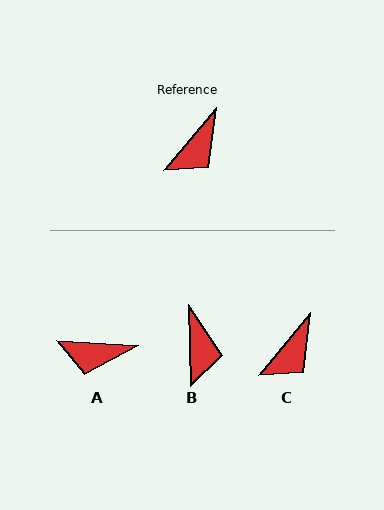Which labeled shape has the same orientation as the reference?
C.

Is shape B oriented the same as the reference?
No, it is off by about 41 degrees.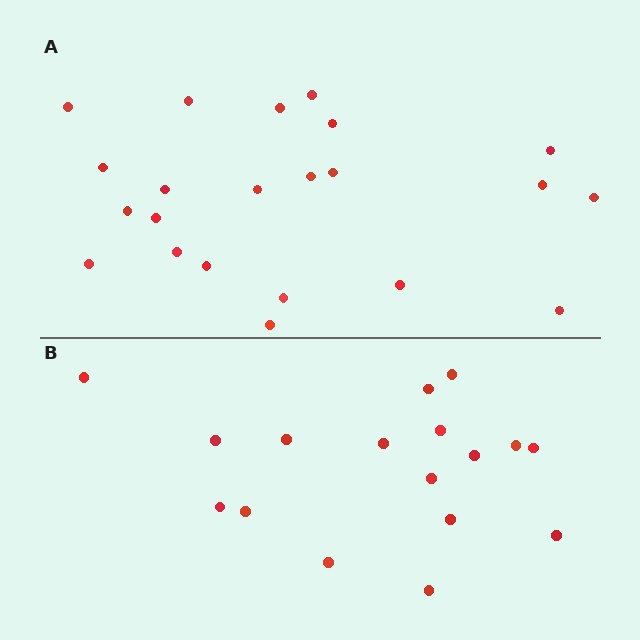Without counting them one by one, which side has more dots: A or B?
Region A (the top region) has more dots.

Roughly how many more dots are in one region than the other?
Region A has about 5 more dots than region B.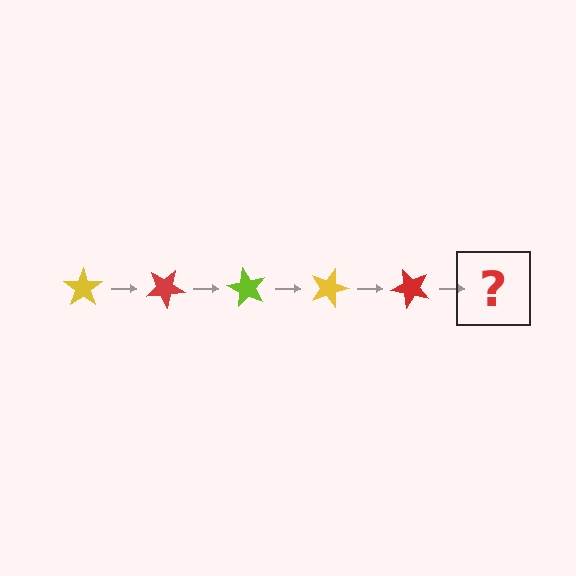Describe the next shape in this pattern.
It should be a lime star, rotated 150 degrees from the start.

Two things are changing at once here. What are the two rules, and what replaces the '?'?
The two rules are that it rotates 30 degrees each step and the color cycles through yellow, red, and lime. The '?' should be a lime star, rotated 150 degrees from the start.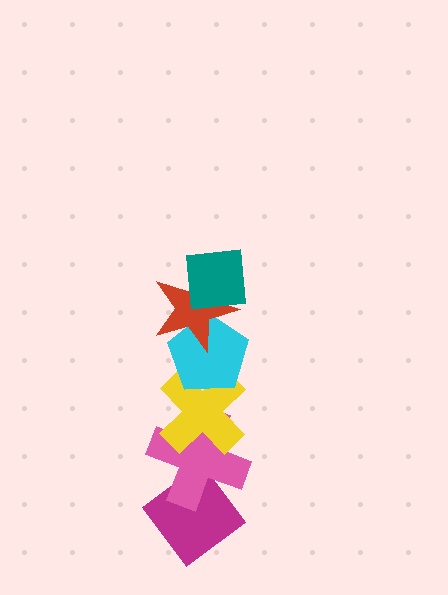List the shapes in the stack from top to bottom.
From top to bottom: the teal square, the red star, the cyan pentagon, the yellow cross, the pink cross, the magenta diamond.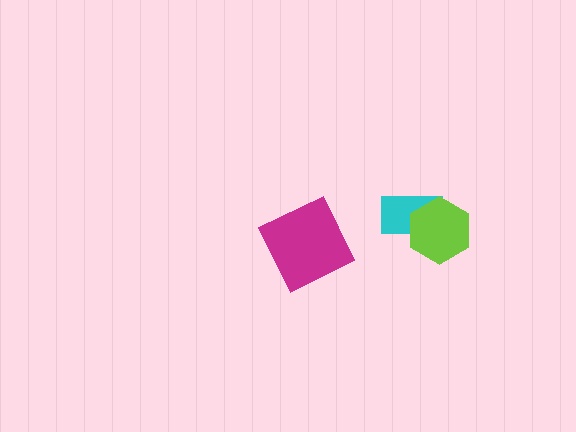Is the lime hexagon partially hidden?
No, no other shape covers it.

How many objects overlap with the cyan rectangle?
1 object overlaps with the cyan rectangle.